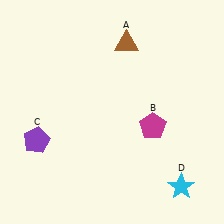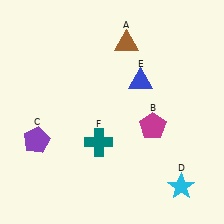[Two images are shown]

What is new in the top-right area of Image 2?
A blue triangle (E) was added in the top-right area of Image 2.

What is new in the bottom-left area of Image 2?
A teal cross (F) was added in the bottom-left area of Image 2.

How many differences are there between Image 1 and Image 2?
There are 2 differences between the two images.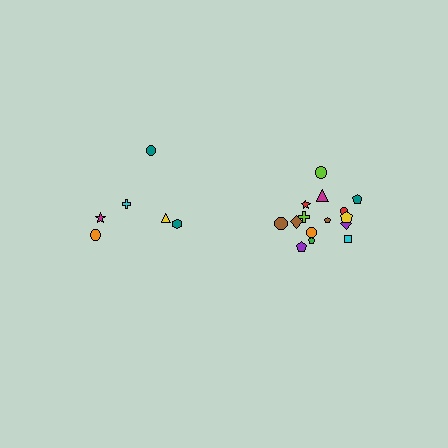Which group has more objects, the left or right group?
The right group.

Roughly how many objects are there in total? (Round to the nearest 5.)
Roughly 20 objects in total.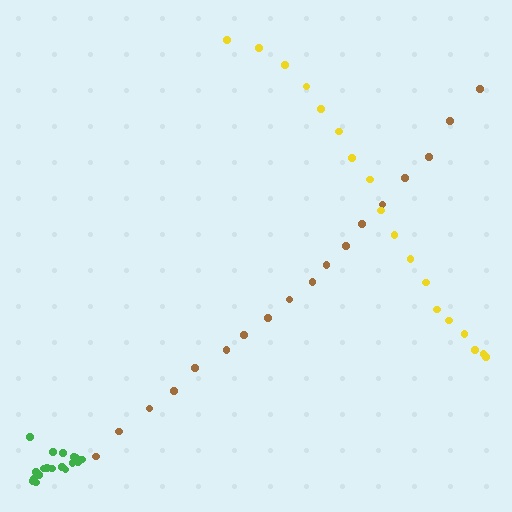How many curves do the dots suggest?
There are 3 distinct paths.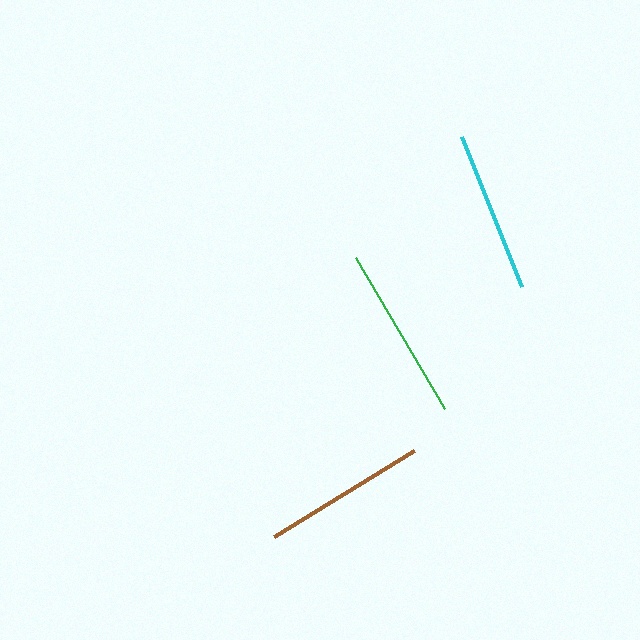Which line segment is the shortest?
The cyan line is the shortest at approximately 161 pixels.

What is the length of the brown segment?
The brown segment is approximately 164 pixels long.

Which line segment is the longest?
The green line is the longest at approximately 175 pixels.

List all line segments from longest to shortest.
From longest to shortest: green, brown, cyan.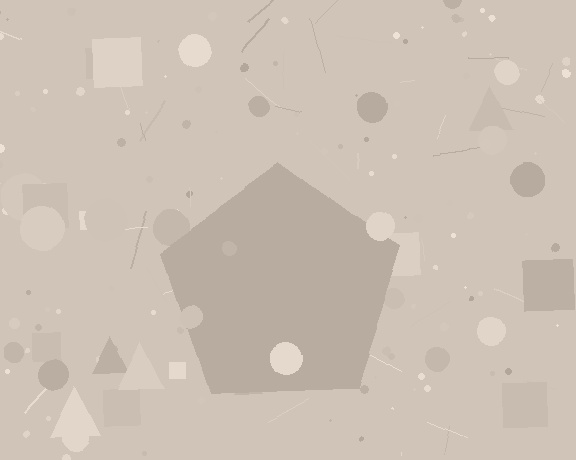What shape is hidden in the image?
A pentagon is hidden in the image.